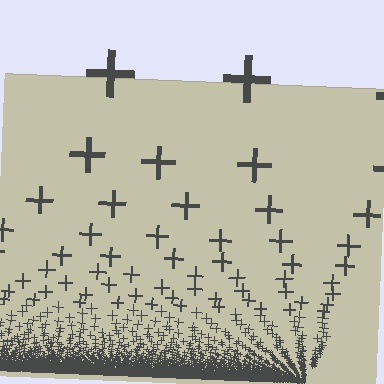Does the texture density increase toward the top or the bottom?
Density increases toward the bottom.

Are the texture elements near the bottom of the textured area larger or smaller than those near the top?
Smaller. The gradient is inverted — elements near the bottom are smaller and denser.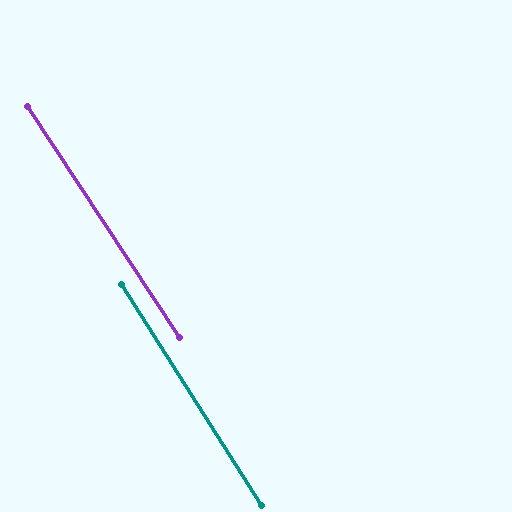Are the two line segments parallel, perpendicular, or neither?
Parallel — their directions differ by only 1.0°.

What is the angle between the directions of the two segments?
Approximately 1 degree.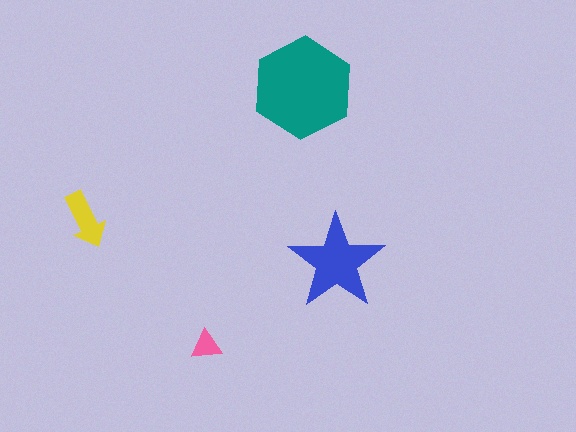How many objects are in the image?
There are 4 objects in the image.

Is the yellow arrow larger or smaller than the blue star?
Smaller.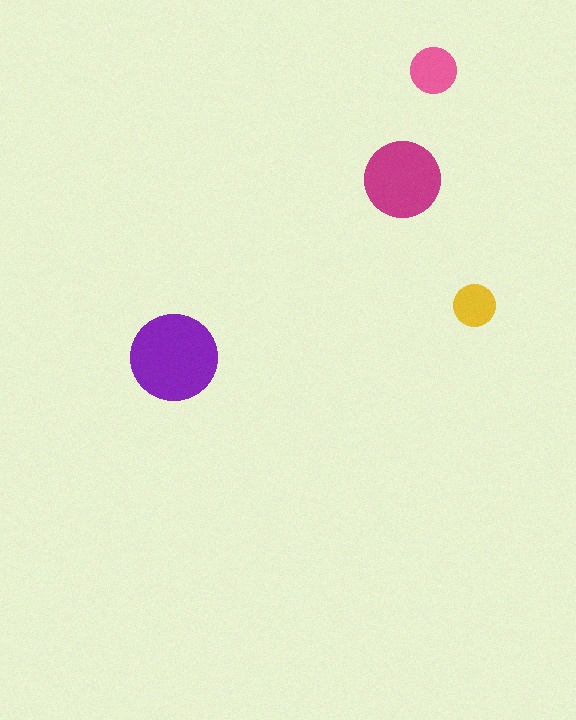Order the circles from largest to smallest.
the purple one, the magenta one, the pink one, the yellow one.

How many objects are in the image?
There are 4 objects in the image.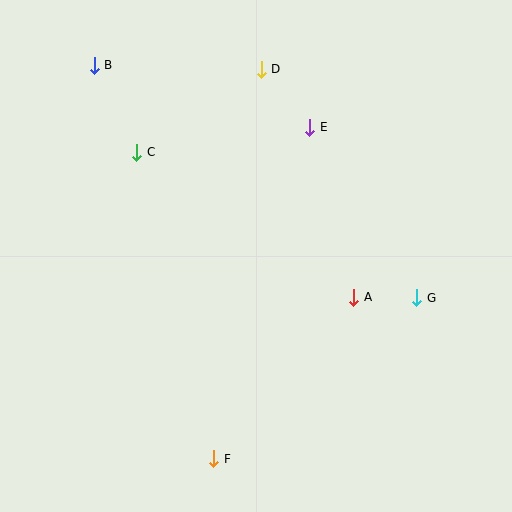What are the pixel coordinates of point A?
Point A is at (354, 297).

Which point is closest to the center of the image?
Point A at (354, 297) is closest to the center.